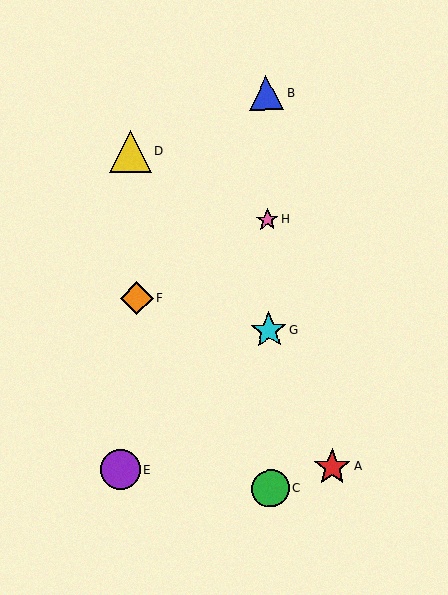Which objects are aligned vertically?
Objects B, C, G, H are aligned vertically.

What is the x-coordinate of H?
Object H is at x≈267.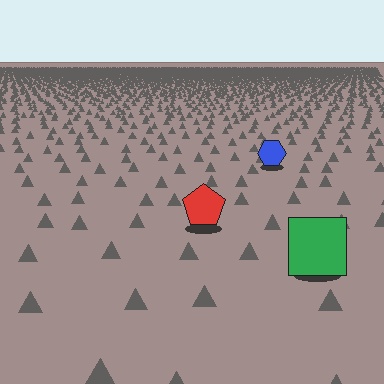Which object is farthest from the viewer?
The blue hexagon is farthest from the viewer. It appears smaller and the ground texture around it is denser.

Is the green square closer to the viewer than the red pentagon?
Yes. The green square is closer — you can tell from the texture gradient: the ground texture is coarser near it.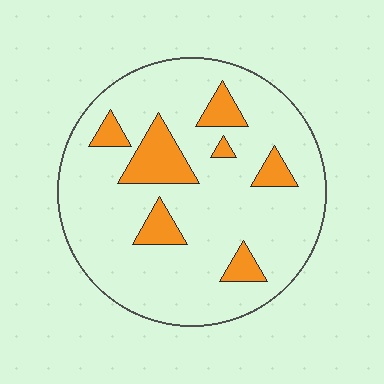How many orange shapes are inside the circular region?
7.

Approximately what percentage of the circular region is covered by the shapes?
Approximately 15%.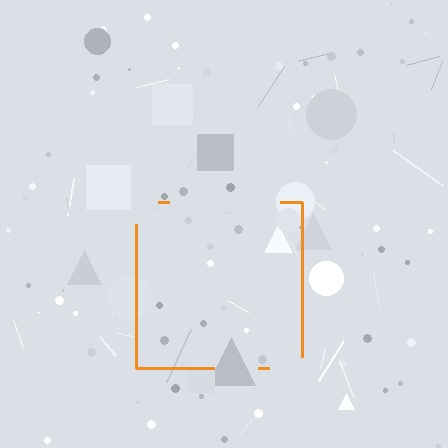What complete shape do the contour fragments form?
The contour fragments form a square.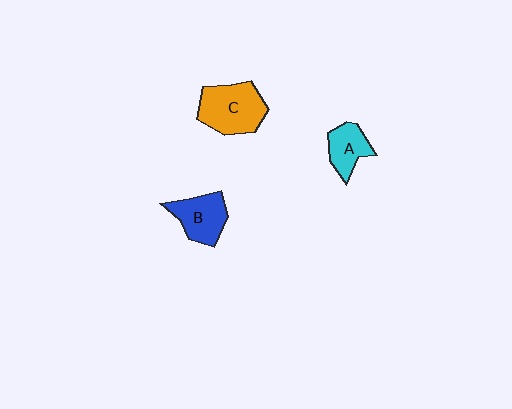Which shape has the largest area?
Shape C (orange).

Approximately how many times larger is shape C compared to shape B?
Approximately 1.4 times.